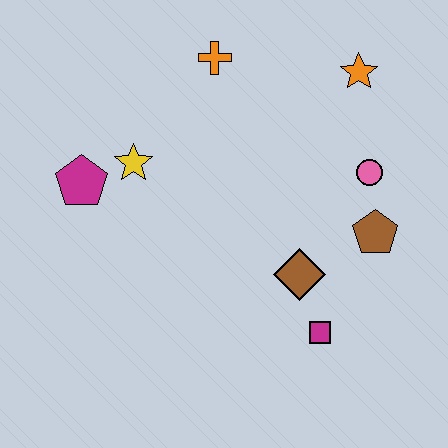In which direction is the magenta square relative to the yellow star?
The magenta square is to the right of the yellow star.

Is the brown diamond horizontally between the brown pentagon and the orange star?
No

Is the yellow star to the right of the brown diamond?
No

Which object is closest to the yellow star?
The magenta pentagon is closest to the yellow star.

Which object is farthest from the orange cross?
The magenta square is farthest from the orange cross.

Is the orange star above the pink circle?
Yes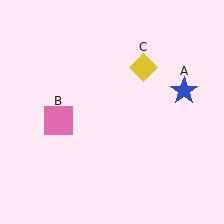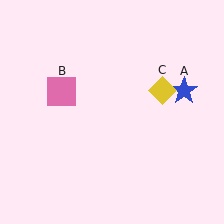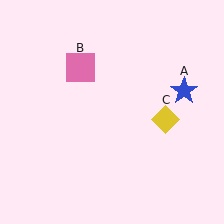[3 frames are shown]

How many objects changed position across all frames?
2 objects changed position: pink square (object B), yellow diamond (object C).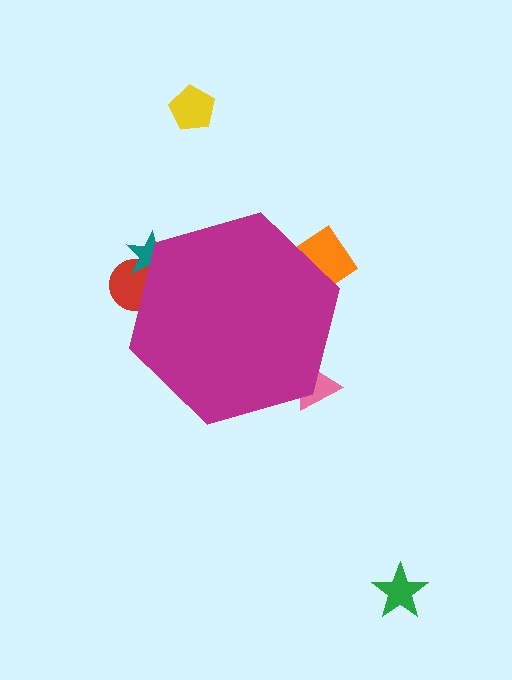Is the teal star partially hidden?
Yes, the teal star is partially hidden behind the magenta hexagon.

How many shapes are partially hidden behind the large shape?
4 shapes are partially hidden.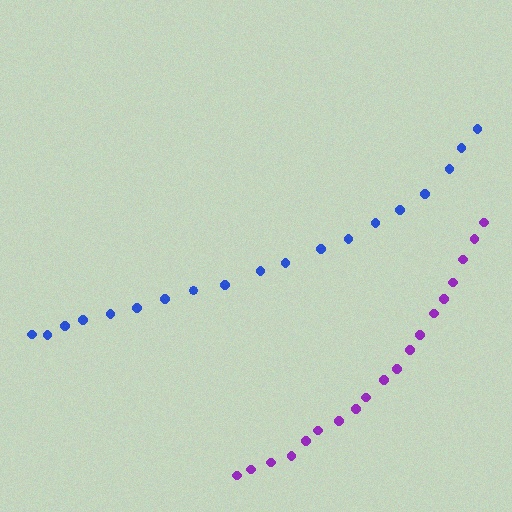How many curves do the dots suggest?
There are 2 distinct paths.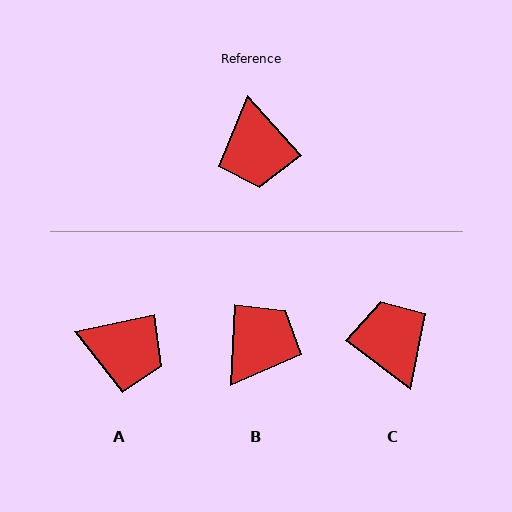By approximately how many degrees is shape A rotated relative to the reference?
Approximately 61 degrees counter-clockwise.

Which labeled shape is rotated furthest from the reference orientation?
C, about 169 degrees away.